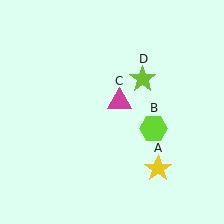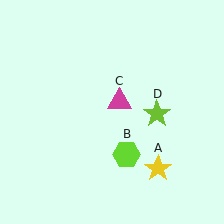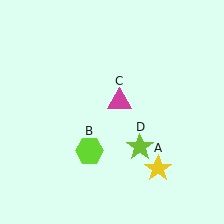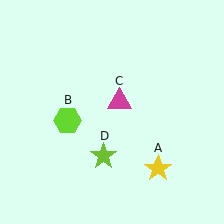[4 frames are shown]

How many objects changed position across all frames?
2 objects changed position: lime hexagon (object B), lime star (object D).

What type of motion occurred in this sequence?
The lime hexagon (object B), lime star (object D) rotated clockwise around the center of the scene.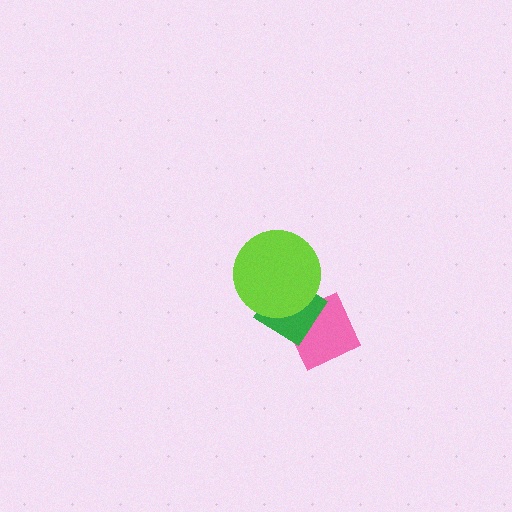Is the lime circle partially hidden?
No, no other shape covers it.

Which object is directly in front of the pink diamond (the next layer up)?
The green diamond is directly in front of the pink diamond.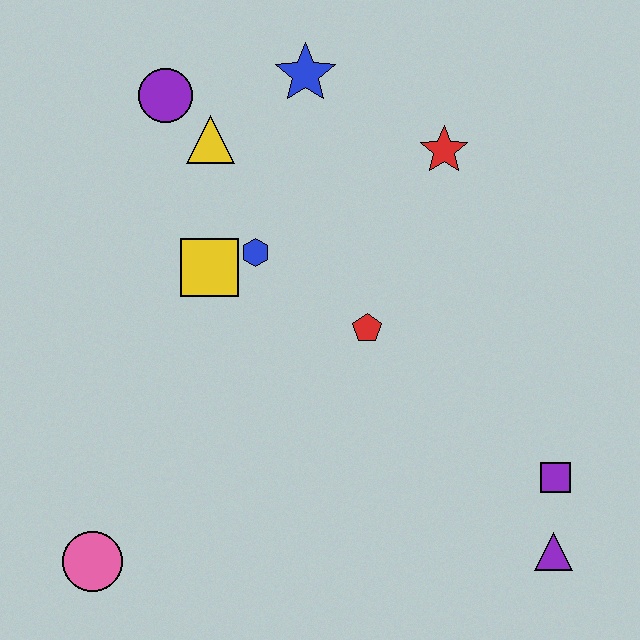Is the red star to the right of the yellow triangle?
Yes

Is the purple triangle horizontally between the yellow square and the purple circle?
No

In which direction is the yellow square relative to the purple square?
The yellow square is to the left of the purple square.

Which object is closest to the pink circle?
The yellow square is closest to the pink circle.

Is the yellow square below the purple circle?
Yes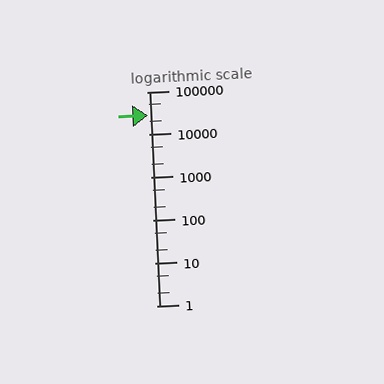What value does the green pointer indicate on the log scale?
The pointer indicates approximately 29000.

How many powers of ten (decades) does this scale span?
The scale spans 5 decades, from 1 to 100000.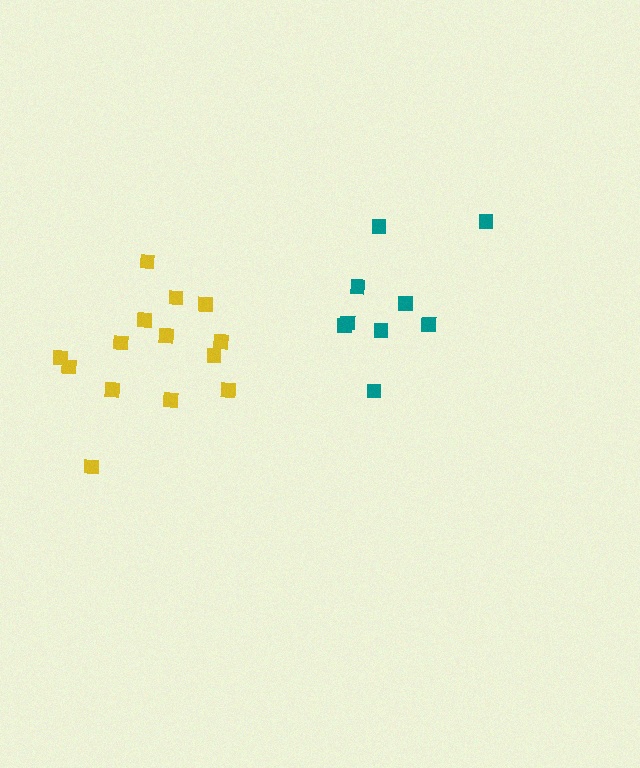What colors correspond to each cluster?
The clusters are colored: yellow, teal.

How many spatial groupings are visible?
There are 2 spatial groupings.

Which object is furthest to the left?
The yellow cluster is leftmost.